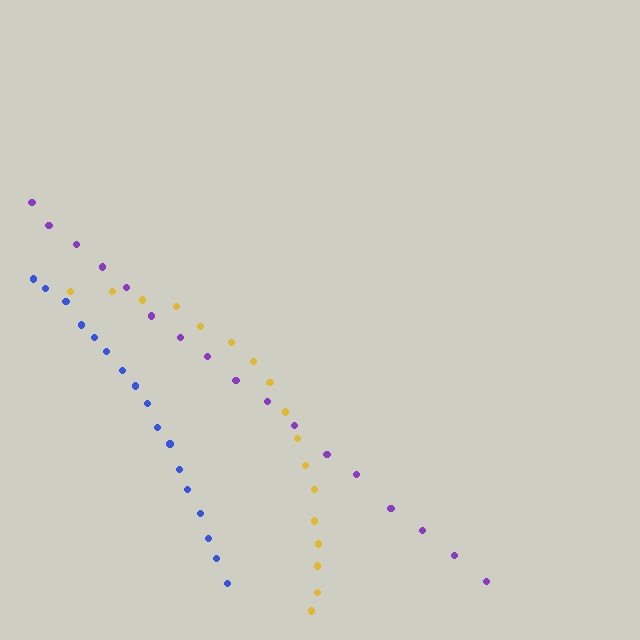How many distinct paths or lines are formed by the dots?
There are 3 distinct paths.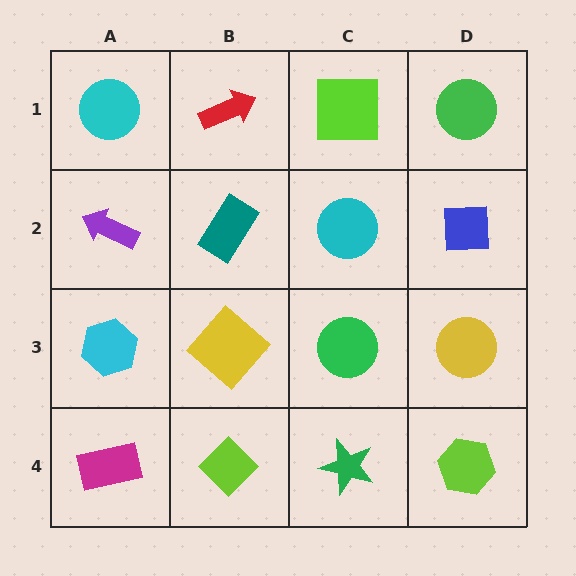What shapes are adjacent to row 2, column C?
A lime square (row 1, column C), a green circle (row 3, column C), a teal rectangle (row 2, column B), a blue square (row 2, column D).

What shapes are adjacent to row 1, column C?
A cyan circle (row 2, column C), a red arrow (row 1, column B), a green circle (row 1, column D).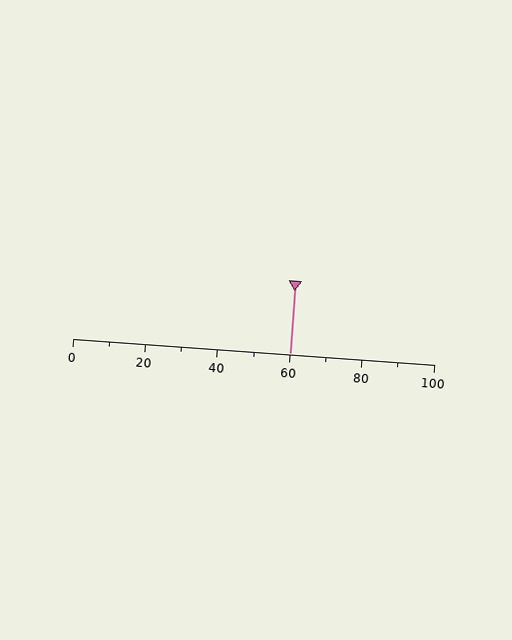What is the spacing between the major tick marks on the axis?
The major ticks are spaced 20 apart.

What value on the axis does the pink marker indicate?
The marker indicates approximately 60.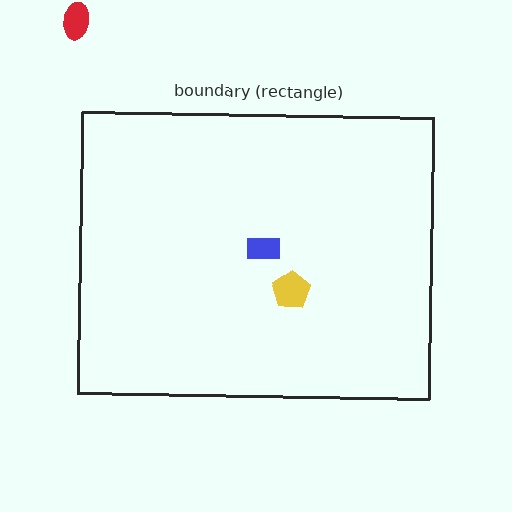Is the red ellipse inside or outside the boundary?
Outside.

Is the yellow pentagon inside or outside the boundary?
Inside.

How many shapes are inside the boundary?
2 inside, 1 outside.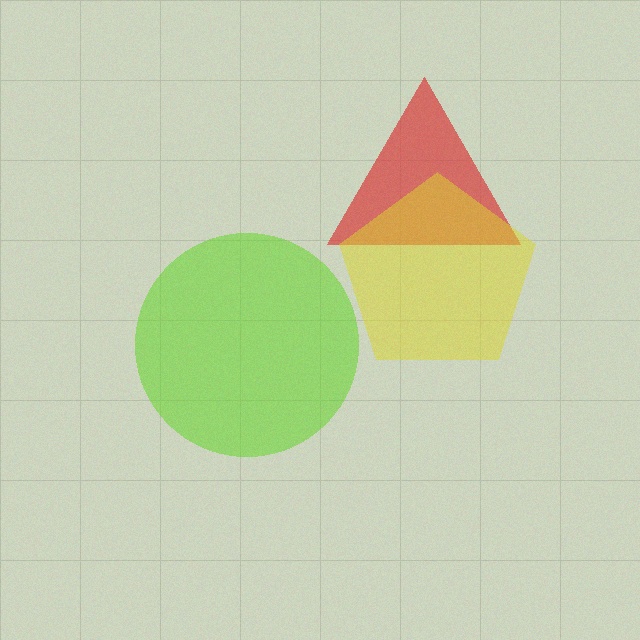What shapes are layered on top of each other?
The layered shapes are: a red triangle, a lime circle, a yellow pentagon.